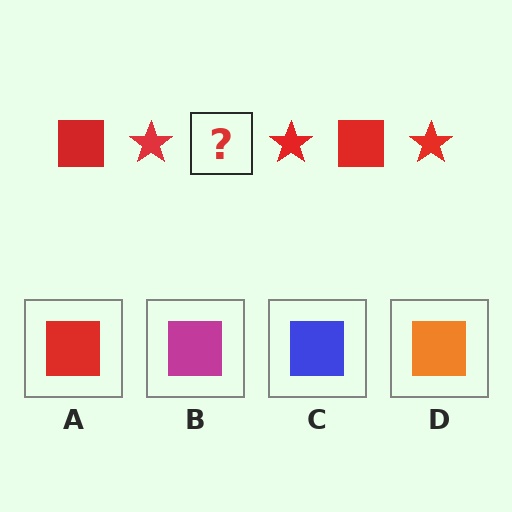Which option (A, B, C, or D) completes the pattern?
A.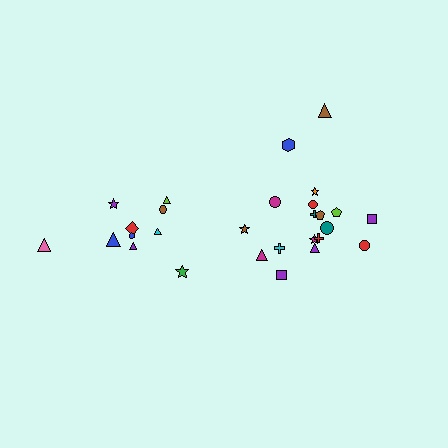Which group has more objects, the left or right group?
The right group.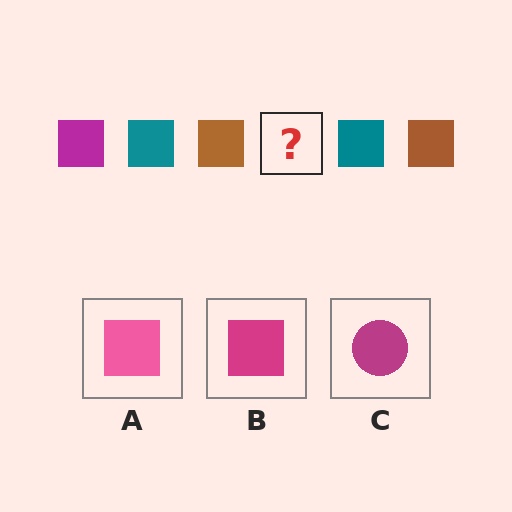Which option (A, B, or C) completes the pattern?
B.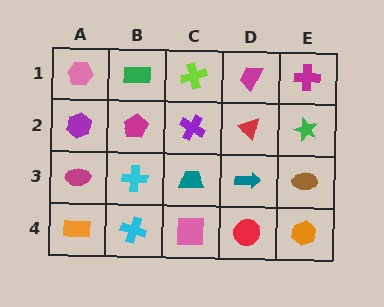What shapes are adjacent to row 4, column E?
A brown ellipse (row 3, column E), a red circle (row 4, column D).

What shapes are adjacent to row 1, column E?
A green star (row 2, column E), a magenta trapezoid (row 1, column D).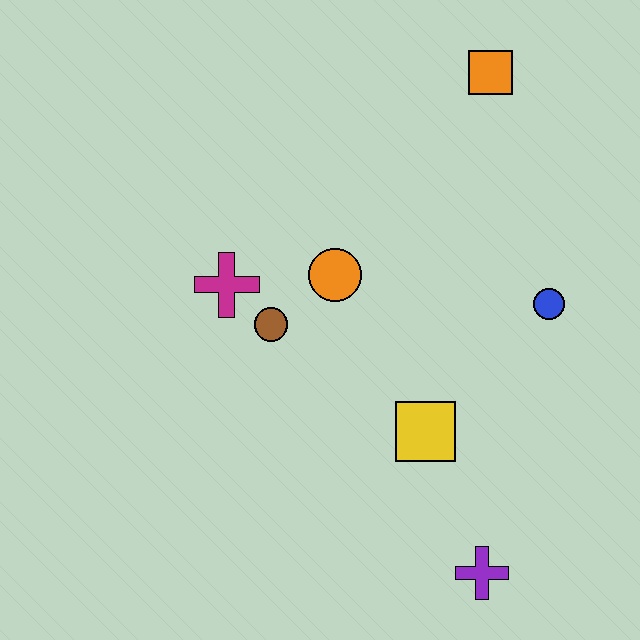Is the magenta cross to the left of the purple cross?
Yes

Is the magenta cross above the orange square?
No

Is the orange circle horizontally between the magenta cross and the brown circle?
No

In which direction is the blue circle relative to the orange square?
The blue circle is below the orange square.